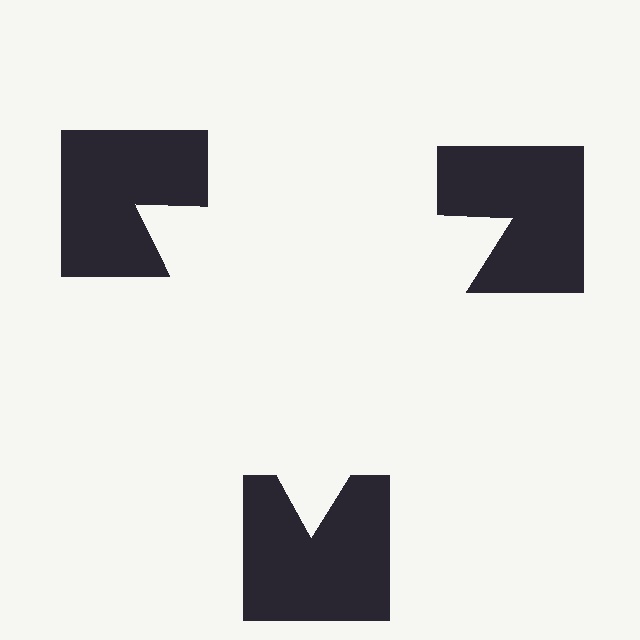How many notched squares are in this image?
There are 3 — one at each vertex of the illusory triangle.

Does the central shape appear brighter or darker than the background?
It typically appears slightly brighter than the background, even though no actual brightness change is drawn.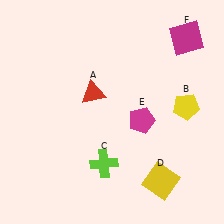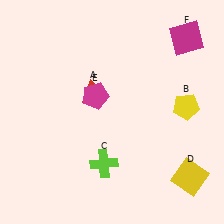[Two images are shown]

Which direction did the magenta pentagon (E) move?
The magenta pentagon (E) moved left.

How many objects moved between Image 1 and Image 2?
2 objects moved between the two images.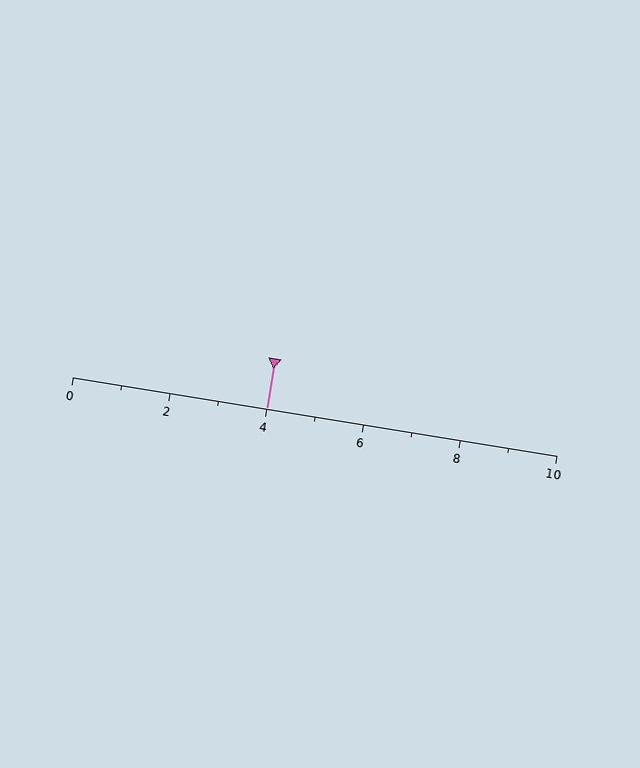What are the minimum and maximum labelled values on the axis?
The axis runs from 0 to 10.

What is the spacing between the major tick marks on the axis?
The major ticks are spaced 2 apart.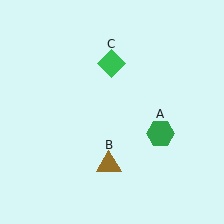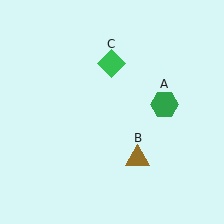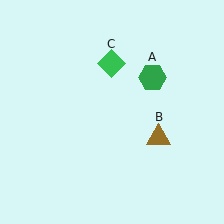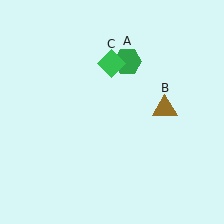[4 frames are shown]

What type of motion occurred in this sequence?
The green hexagon (object A), brown triangle (object B) rotated counterclockwise around the center of the scene.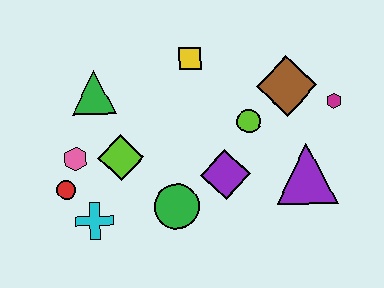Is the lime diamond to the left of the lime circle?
Yes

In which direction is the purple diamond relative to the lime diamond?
The purple diamond is to the right of the lime diamond.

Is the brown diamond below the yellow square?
Yes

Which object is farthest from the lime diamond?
The magenta hexagon is farthest from the lime diamond.